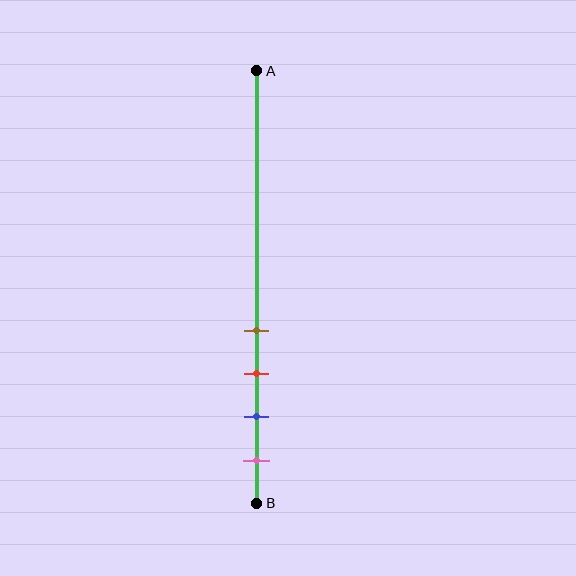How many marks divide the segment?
There are 4 marks dividing the segment.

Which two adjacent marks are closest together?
The brown and red marks are the closest adjacent pair.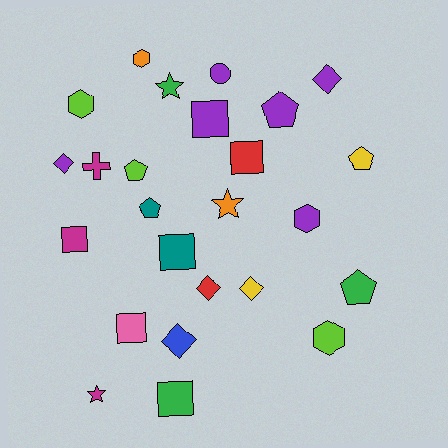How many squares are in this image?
There are 6 squares.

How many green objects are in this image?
There are 3 green objects.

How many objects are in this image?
There are 25 objects.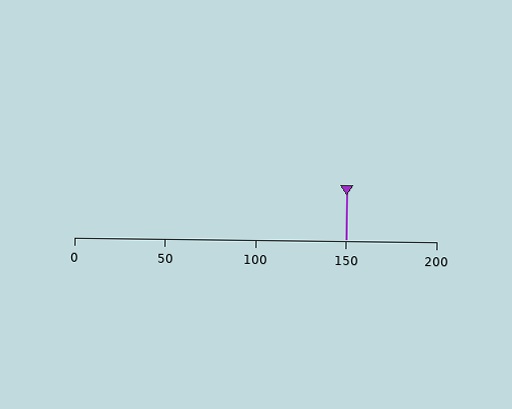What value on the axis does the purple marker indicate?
The marker indicates approximately 150.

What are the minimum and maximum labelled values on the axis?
The axis runs from 0 to 200.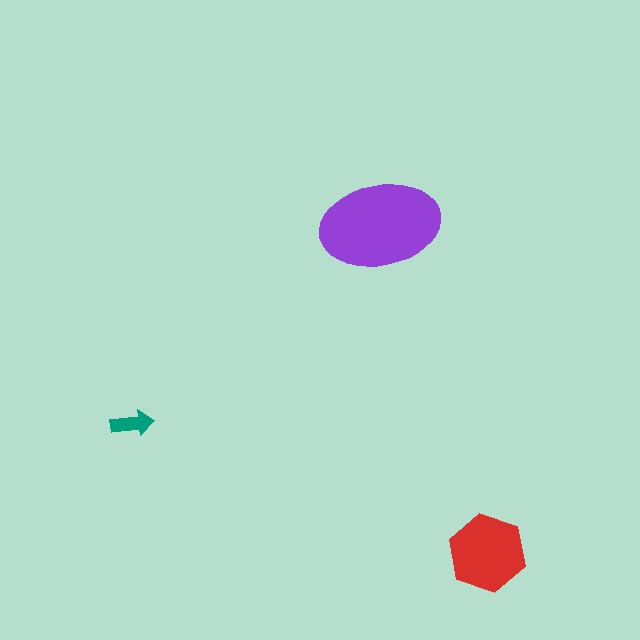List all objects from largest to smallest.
The purple ellipse, the red hexagon, the teal arrow.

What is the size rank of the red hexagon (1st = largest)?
2nd.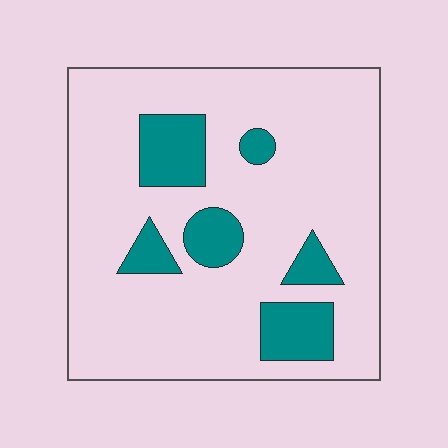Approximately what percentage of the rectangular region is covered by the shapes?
Approximately 15%.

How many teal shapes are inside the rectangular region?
6.